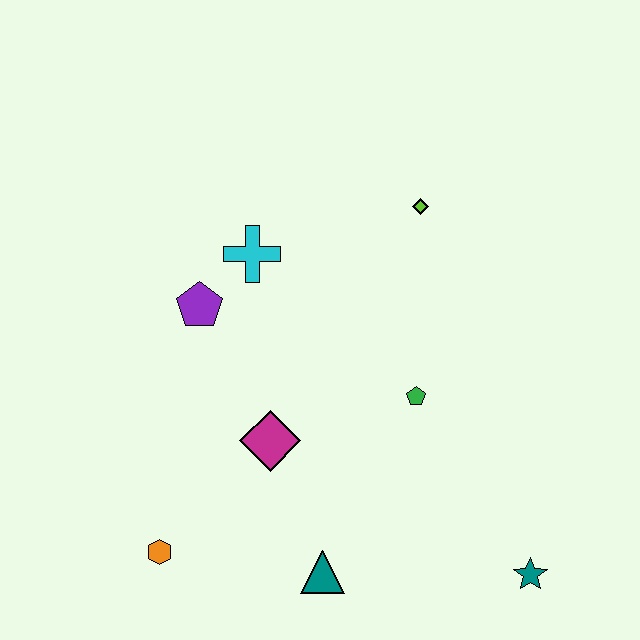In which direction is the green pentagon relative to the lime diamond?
The green pentagon is below the lime diamond.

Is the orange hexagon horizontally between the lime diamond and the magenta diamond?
No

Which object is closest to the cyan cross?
The purple pentagon is closest to the cyan cross.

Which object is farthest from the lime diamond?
The orange hexagon is farthest from the lime diamond.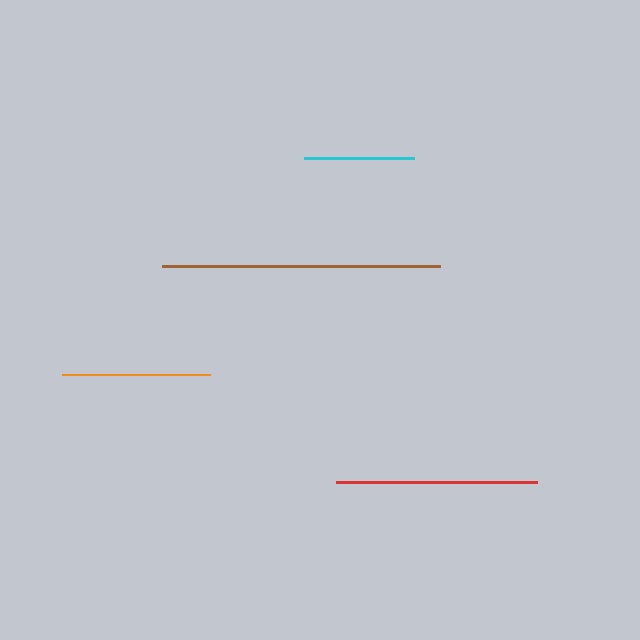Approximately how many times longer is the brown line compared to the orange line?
The brown line is approximately 1.9 times the length of the orange line.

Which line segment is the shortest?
The cyan line is the shortest at approximately 110 pixels.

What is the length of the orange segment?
The orange segment is approximately 149 pixels long.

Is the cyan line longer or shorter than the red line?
The red line is longer than the cyan line.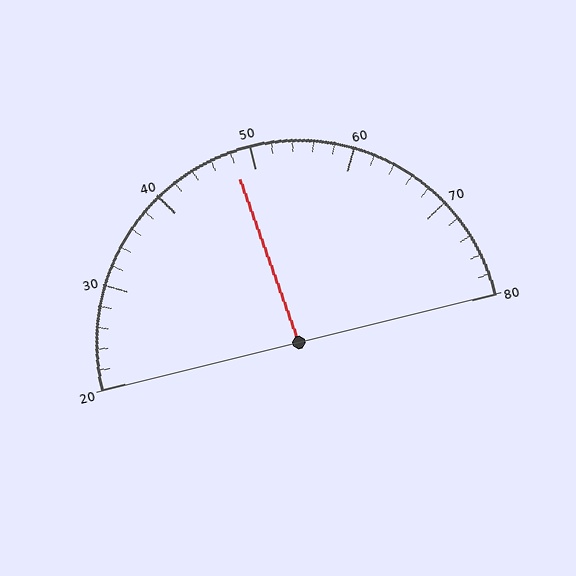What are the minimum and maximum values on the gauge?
The gauge ranges from 20 to 80.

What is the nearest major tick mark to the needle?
The nearest major tick mark is 50.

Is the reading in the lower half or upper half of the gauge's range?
The reading is in the lower half of the range (20 to 80).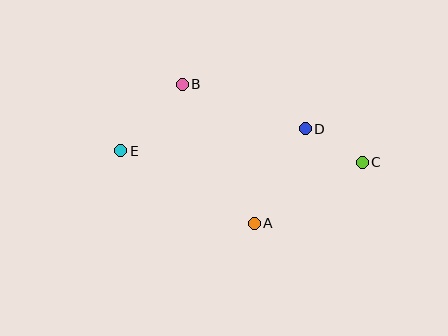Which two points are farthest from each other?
Points C and E are farthest from each other.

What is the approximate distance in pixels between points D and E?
The distance between D and E is approximately 186 pixels.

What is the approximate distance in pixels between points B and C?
The distance between B and C is approximately 196 pixels.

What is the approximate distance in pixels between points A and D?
The distance between A and D is approximately 107 pixels.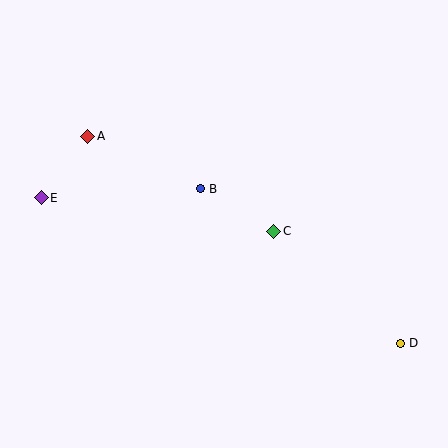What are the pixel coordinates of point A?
Point A is at (88, 136).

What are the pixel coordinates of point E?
Point E is at (41, 198).